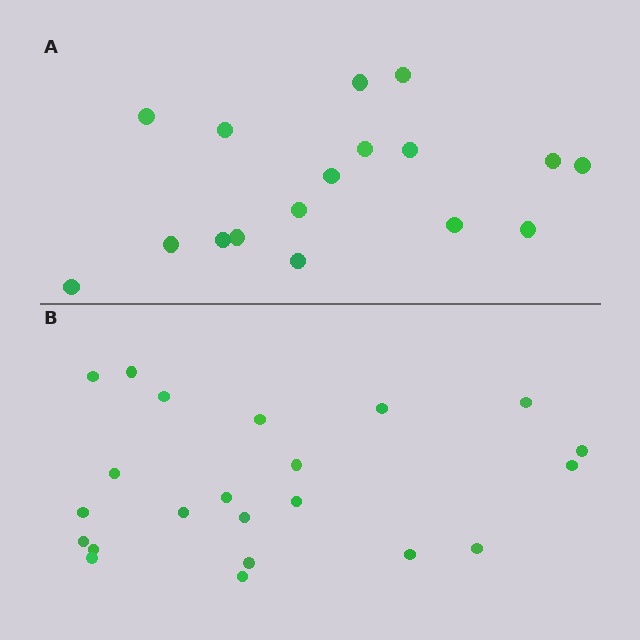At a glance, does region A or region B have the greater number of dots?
Region B (the bottom region) has more dots.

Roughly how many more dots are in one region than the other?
Region B has about 5 more dots than region A.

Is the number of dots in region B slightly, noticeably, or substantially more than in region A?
Region B has noticeably more, but not dramatically so. The ratio is roughly 1.3 to 1.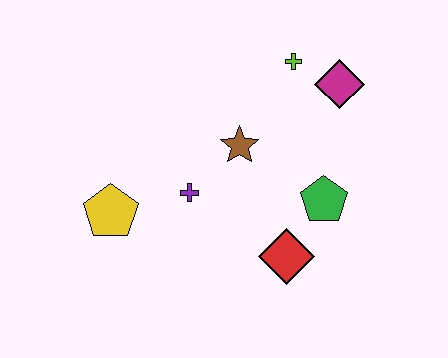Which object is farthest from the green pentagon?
The yellow pentagon is farthest from the green pentagon.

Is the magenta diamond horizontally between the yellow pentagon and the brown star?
No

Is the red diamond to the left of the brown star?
No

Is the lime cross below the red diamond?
No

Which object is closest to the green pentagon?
The red diamond is closest to the green pentagon.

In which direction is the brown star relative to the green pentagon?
The brown star is to the left of the green pentagon.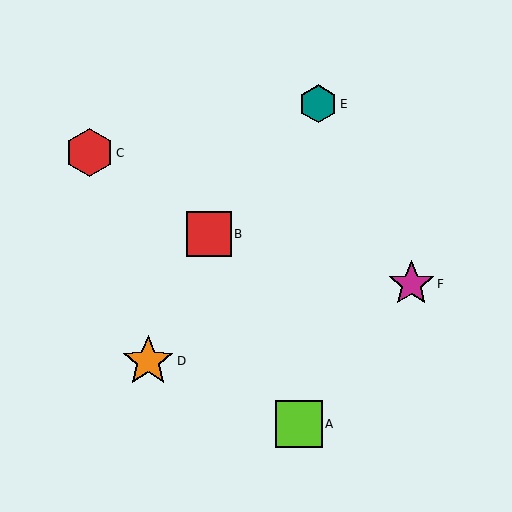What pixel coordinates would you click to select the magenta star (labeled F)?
Click at (411, 284) to select the magenta star F.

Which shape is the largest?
The orange star (labeled D) is the largest.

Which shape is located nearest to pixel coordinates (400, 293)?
The magenta star (labeled F) at (411, 284) is nearest to that location.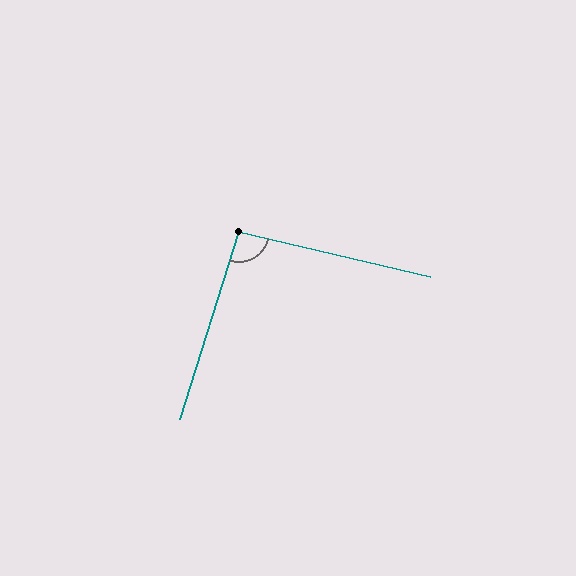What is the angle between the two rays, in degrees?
Approximately 94 degrees.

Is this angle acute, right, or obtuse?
It is approximately a right angle.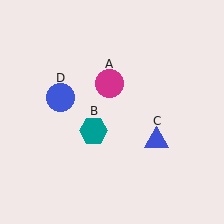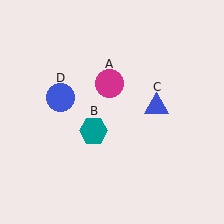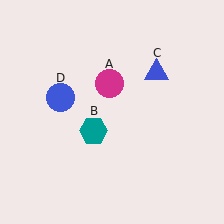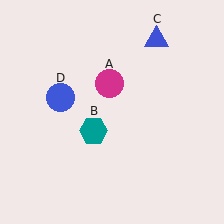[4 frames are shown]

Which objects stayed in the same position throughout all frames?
Magenta circle (object A) and teal hexagon (object B) and blue circle (object D) remained stationary.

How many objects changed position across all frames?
1 object changed position: blue triangle (object C).